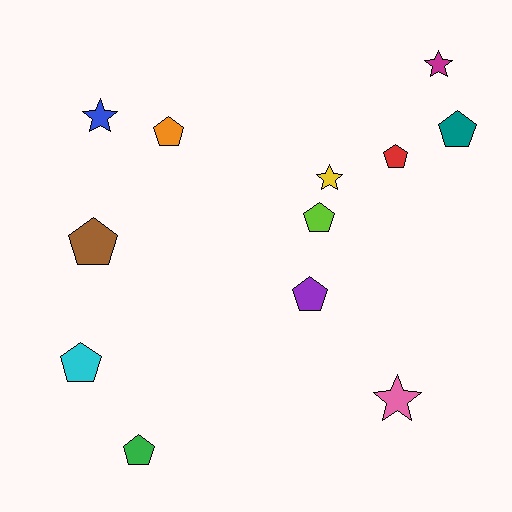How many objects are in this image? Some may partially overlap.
There are 12 objects.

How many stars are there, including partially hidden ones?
There are 4 stars.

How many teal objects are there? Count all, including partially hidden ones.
There is 1 teal object.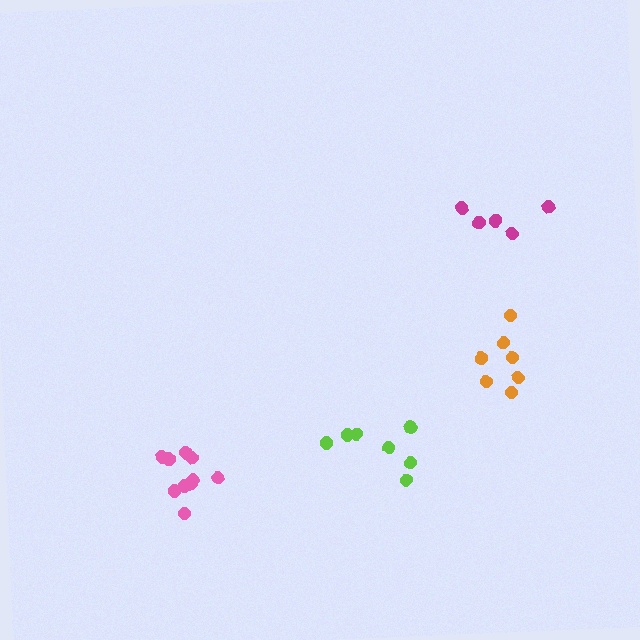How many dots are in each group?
Group 1: 5 dots, Group 2: 7 dots, Group 3: 10 dots, Group 4: 7 dots (29 total).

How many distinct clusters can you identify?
There are 4 distinct clusters.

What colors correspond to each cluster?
The clusters are colored: magenta, orange, pink, lime.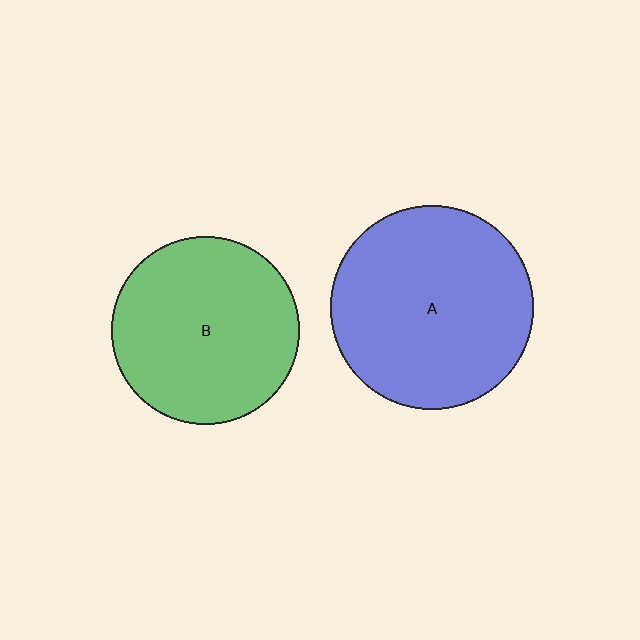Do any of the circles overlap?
No, none of the circles overlap.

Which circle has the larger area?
Circle A (blue).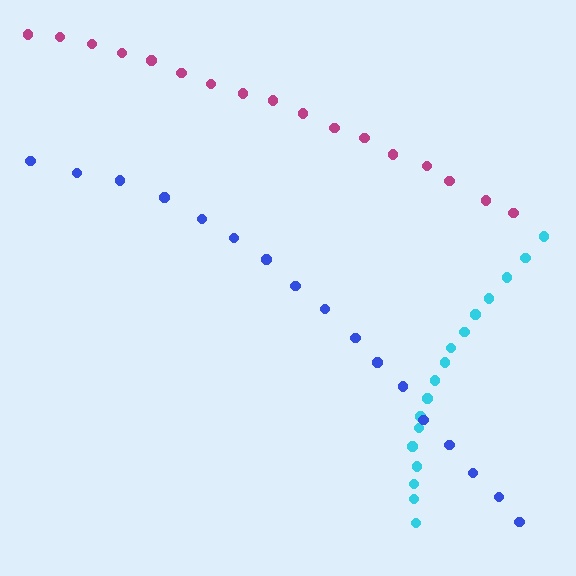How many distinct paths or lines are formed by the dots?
There are 3 distinct paths.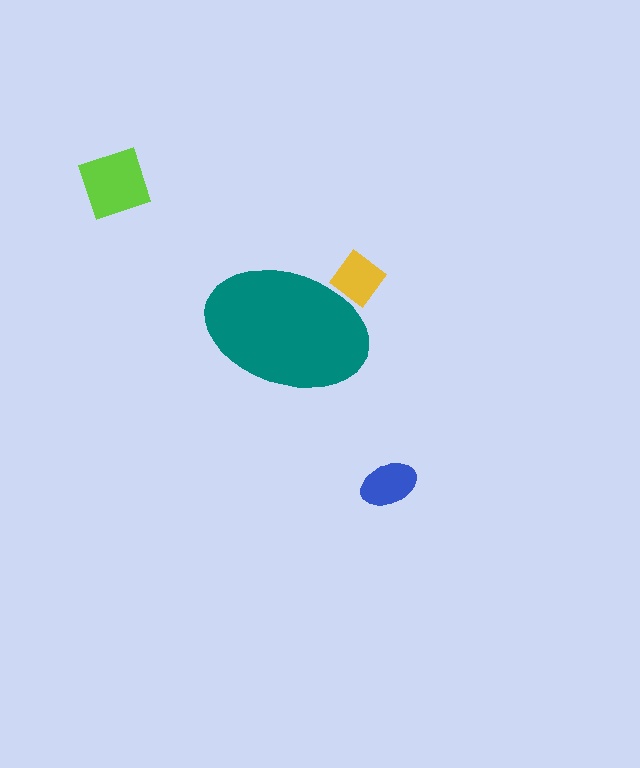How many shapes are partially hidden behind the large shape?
1 shape is partially hidden.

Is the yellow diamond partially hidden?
Yes, the yellow diamond is partially hidden behind the teal ellipse.